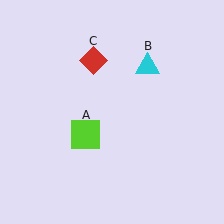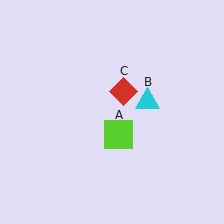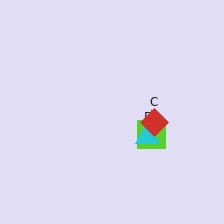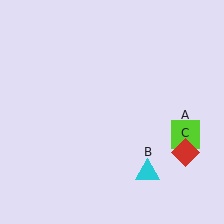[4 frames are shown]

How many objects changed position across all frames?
3 objects changed position: lime square (object A), cyan triangle (object B), red diamond (object C).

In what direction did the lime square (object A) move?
The lime square (object A) moved right.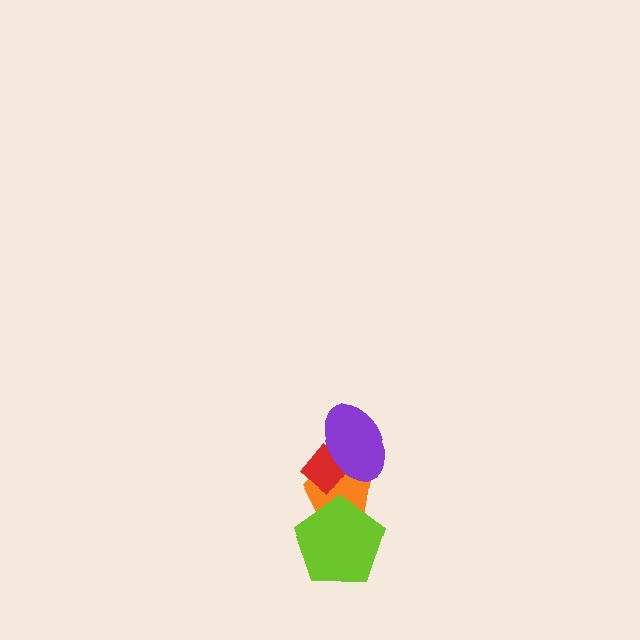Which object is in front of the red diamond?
The purple ellipse is in front of the red diamond.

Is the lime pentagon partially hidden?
No, no other shape covers it.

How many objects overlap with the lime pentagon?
1 object overlaps with the lime pentagon.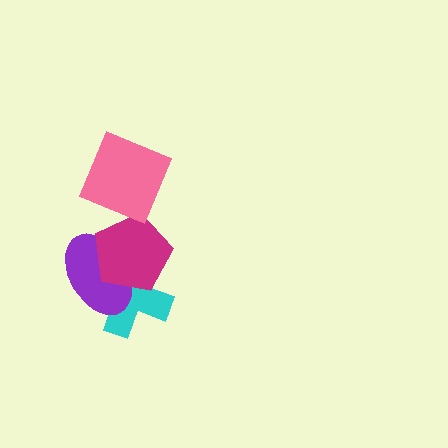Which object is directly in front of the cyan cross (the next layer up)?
The purple ellipse is directly in front of the cyan cross.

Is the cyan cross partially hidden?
Yes, it is partially covered by another shape.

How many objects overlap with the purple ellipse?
2 objects overlap with the purple ellipse.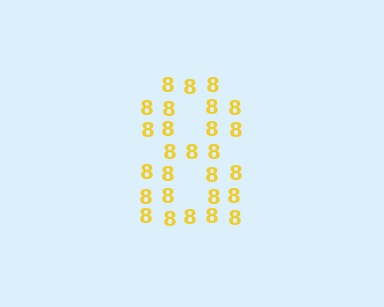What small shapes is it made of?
It is made of small digit 8's.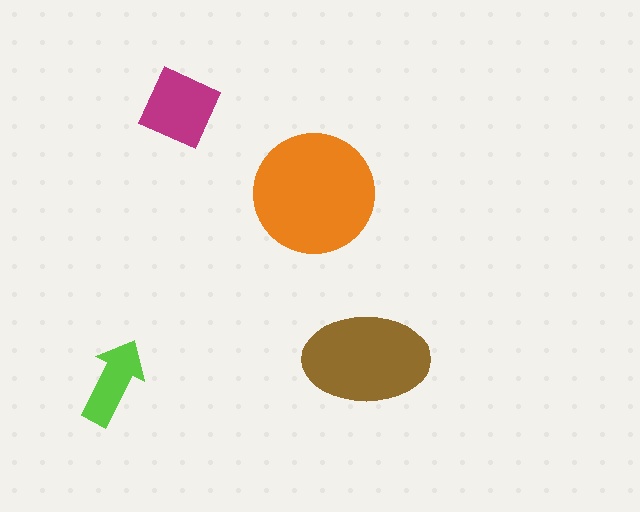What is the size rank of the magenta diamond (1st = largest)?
3rd.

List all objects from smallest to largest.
The lime arrow, the magenta diamond, the brown ellipse, the orange circle.